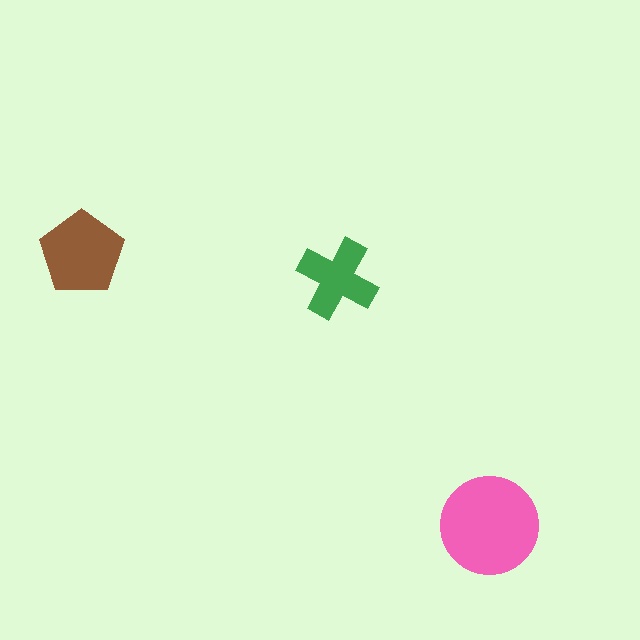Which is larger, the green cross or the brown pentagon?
The brown pentagon.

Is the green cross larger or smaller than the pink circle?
Smaller.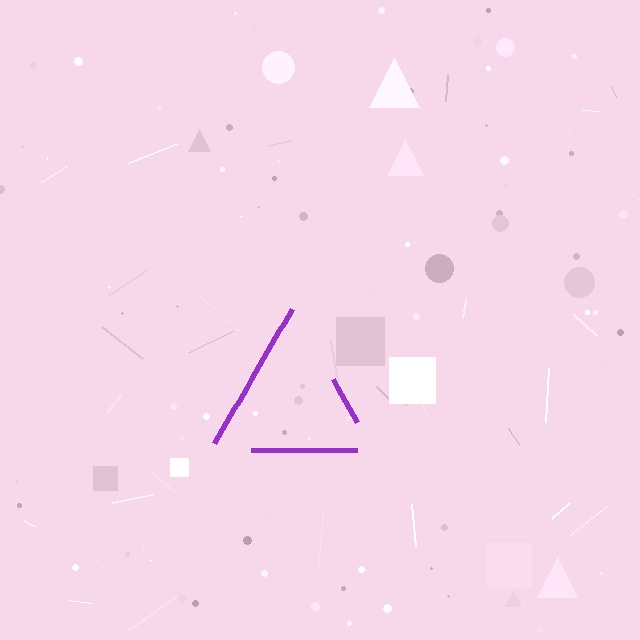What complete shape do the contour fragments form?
The contour fragments form a triangle.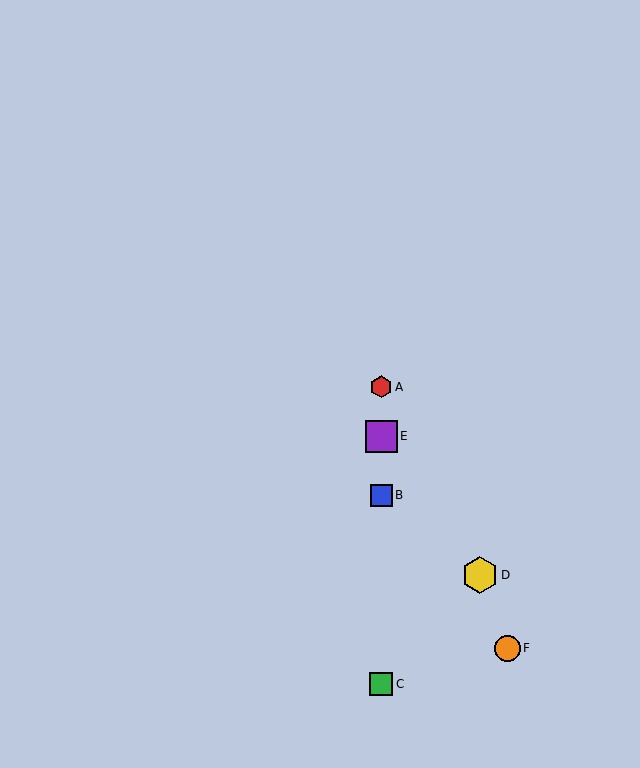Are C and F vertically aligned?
No, C is at x≈381 and F is at x≈508.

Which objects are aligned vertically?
Objects A, B, C, E are aligned vertically.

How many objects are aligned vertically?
4 objects (A, B, C, E) are aligned vertically.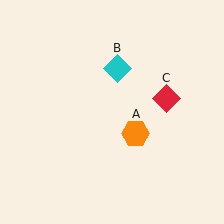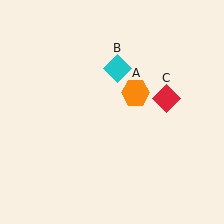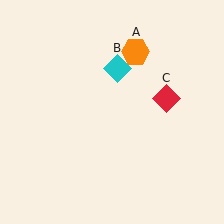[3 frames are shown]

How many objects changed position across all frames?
1 object changed position: orange hexagon (object A).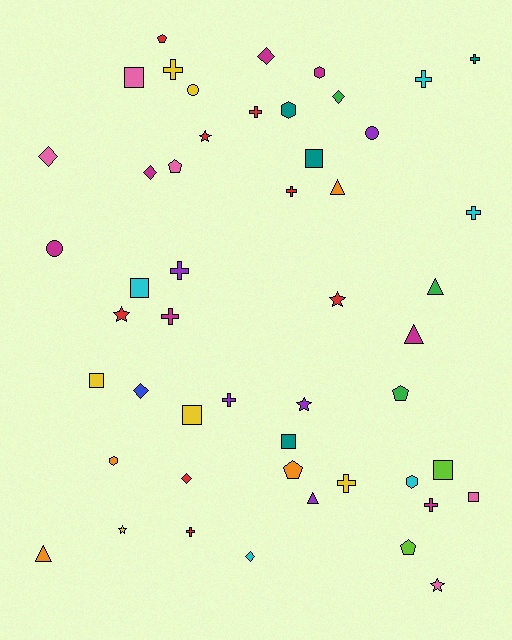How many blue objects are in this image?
There is 1 blue object.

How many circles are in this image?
There are 3 circles.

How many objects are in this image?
There are 50 objects.